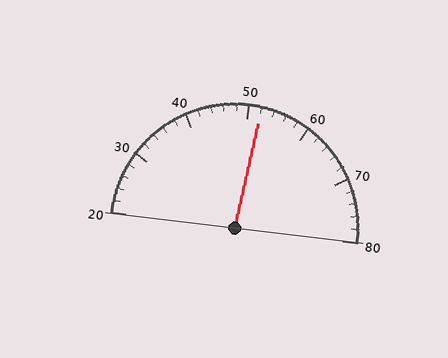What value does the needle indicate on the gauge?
The needle indicates approximately 52.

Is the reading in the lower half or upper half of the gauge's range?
The reading is in the upper half of the range (20 to 80).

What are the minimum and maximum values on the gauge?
The gauge ranges from 20 to 80.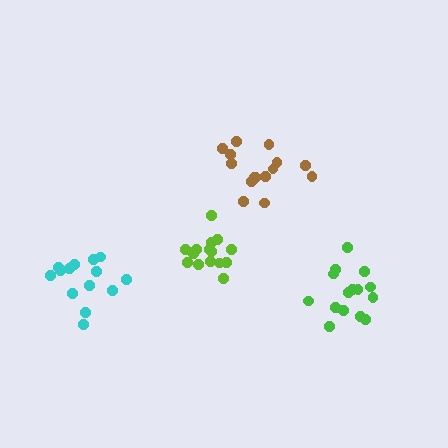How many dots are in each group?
Group 1: 15 dots, Group 2: 15 dots, Group 3: 14 dots, Group 4: 15 dots (59 total).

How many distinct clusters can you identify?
There are 4 distinct clusters.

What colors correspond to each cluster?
The clusters are colored: green, brown, cyan, lime.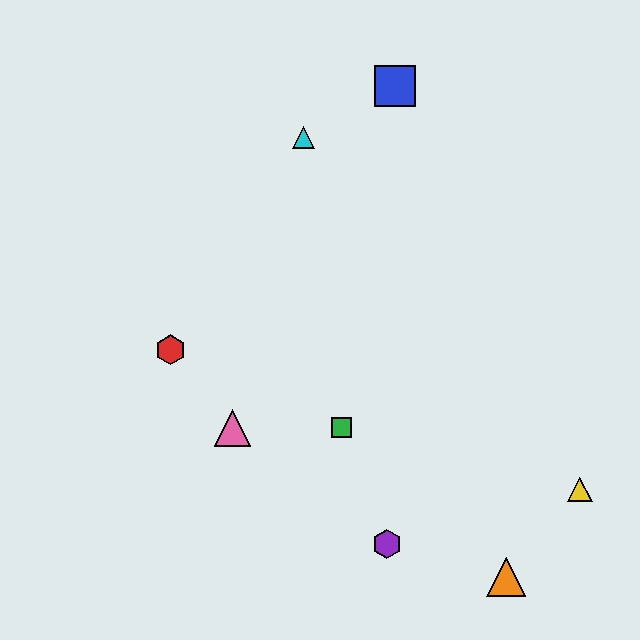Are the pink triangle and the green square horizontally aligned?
Yes, both are at y≈428.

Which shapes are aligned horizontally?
The green square, the pink triangle are aligned horizontally.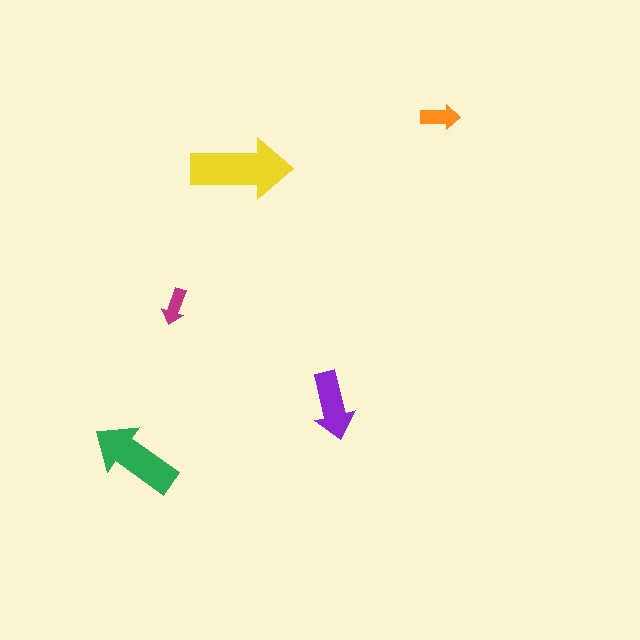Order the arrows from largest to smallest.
the yellow one, the green one, the purple one, the orange one, the magenta one.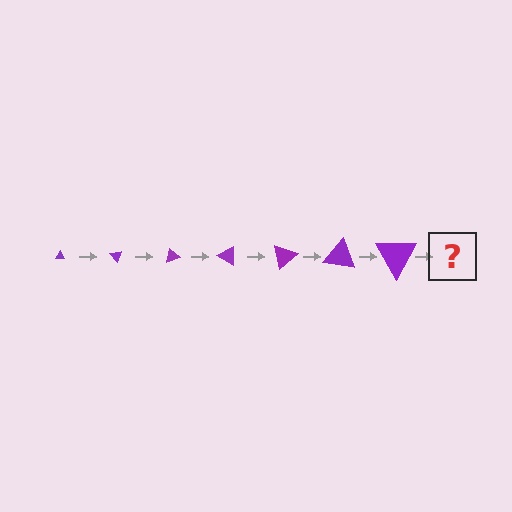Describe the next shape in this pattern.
It should be a triangle, larger than the previous one and rotated 350 degrees from the start.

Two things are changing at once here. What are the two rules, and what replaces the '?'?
The two rules are that the triangle grows larger each step and it rotates 50 degrees each step. The '?' should be a triangle, larger than the previous one and rotated 350 degrees from the start.